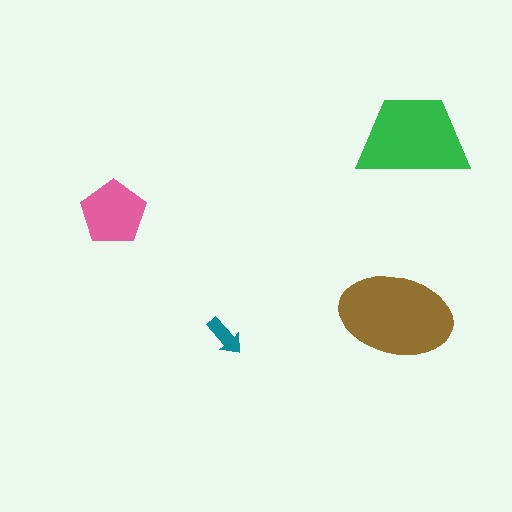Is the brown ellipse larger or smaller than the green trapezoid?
Larger.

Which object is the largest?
The brown ellipse.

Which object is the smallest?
The teal arrow.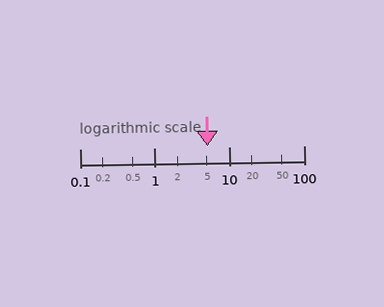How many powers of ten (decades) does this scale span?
The scale spans 3 decades, from 0.1 to 100.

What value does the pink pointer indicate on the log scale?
The pointer indicates approximately 5.1.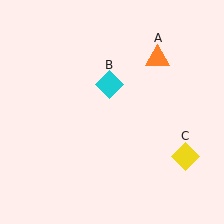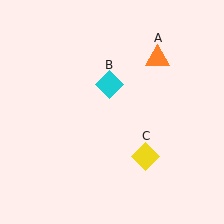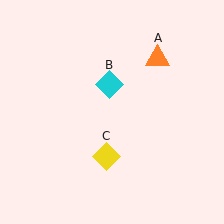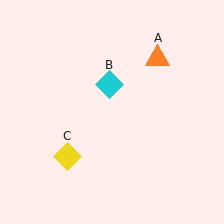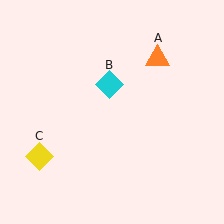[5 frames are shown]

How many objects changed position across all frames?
1 object changed position: yellow diamond (object C).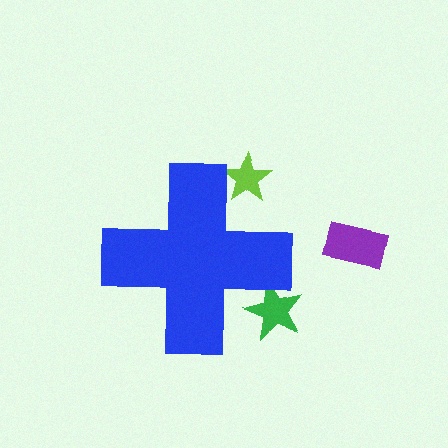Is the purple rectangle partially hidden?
No, the purple rectangle is fully visible.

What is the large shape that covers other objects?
A blue cross.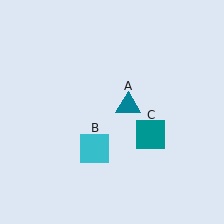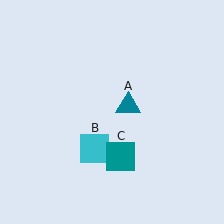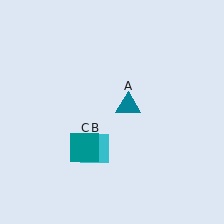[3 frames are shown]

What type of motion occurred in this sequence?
The teal square (object C) rotated clockwise around the center of the scene.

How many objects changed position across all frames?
1 object changed position: teal square (object C).